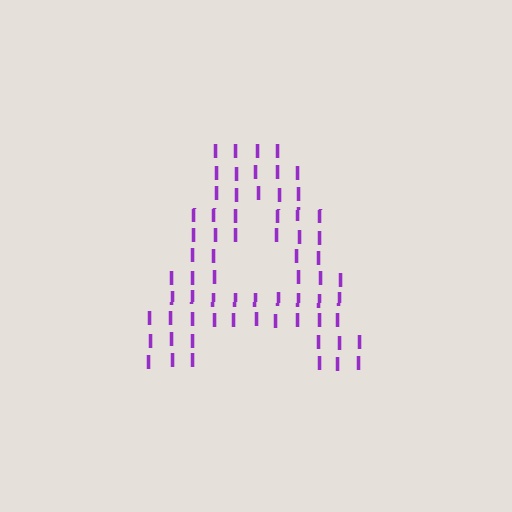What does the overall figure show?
The overall figure shows the letter A.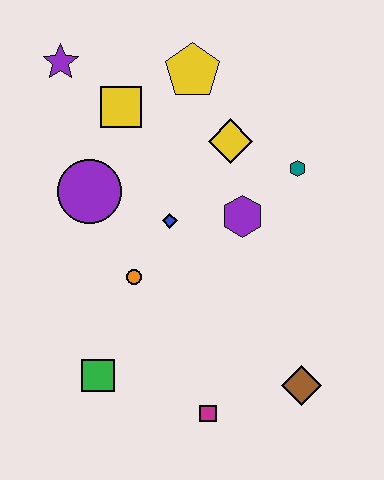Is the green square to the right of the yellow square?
No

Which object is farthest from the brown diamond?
The purple star is farthest from the brown diamond.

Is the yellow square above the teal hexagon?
Yes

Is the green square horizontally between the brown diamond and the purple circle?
Yes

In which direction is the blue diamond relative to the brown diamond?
The blue diamond is above the brown diamond.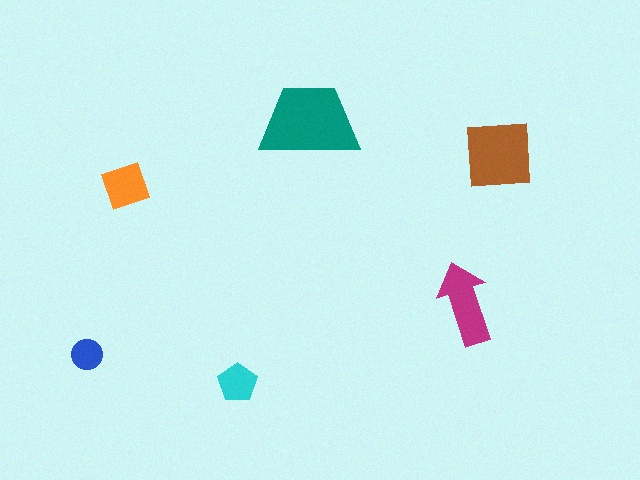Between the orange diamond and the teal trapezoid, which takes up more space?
The teal trapezoid.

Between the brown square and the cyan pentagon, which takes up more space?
The brown square.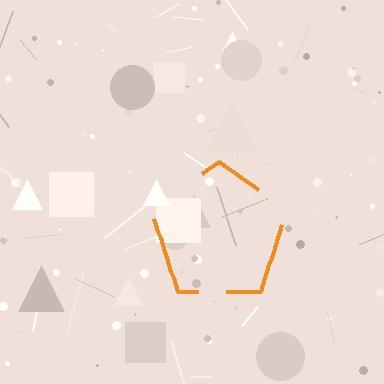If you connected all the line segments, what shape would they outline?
They would outline a pentagon.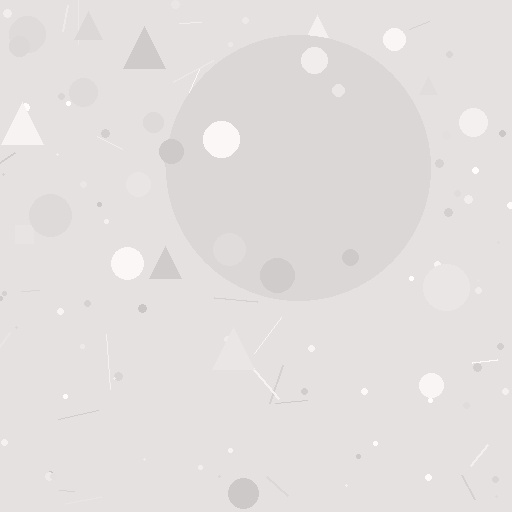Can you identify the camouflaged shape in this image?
The camouflaged shape is a circle.